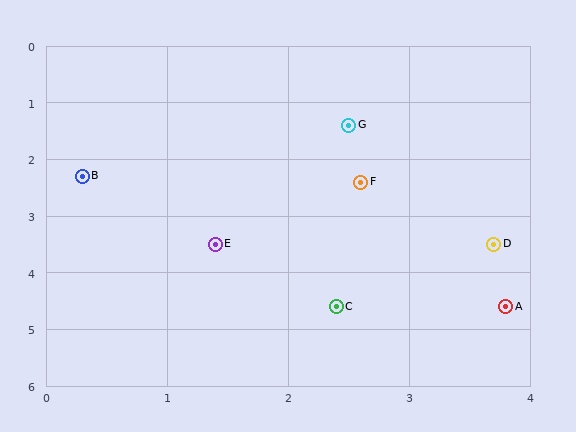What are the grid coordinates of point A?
Point A is at approximately (3.8, 4.6).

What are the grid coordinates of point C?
Point C is at approximately (2.4, 4.6).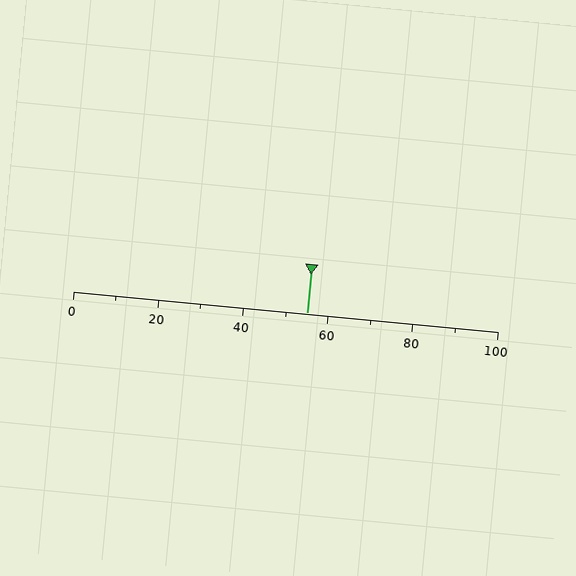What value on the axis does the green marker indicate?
The marker indicates approximately 55.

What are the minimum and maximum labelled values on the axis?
The axis runs from 0 to 100.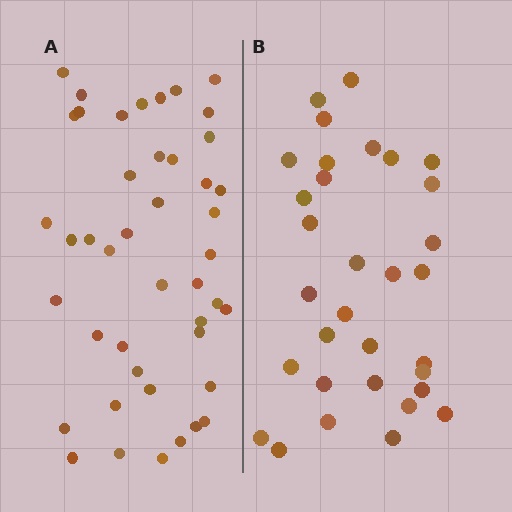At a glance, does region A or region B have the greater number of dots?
Region A (the left region) has more dots.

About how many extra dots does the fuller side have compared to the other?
Region A has roughly 12 or so more dots than region B.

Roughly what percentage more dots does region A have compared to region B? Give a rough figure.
About 40% more.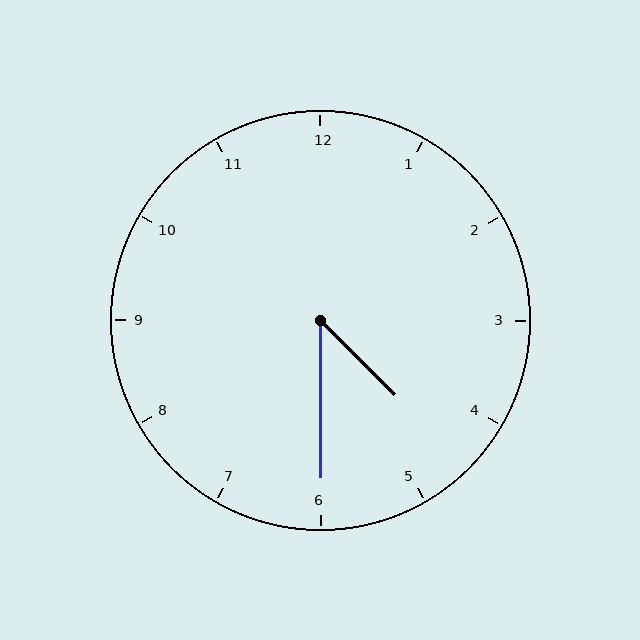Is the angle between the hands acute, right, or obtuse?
It is acute.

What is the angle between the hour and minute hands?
Approximately 45 degrees.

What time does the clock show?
4:30.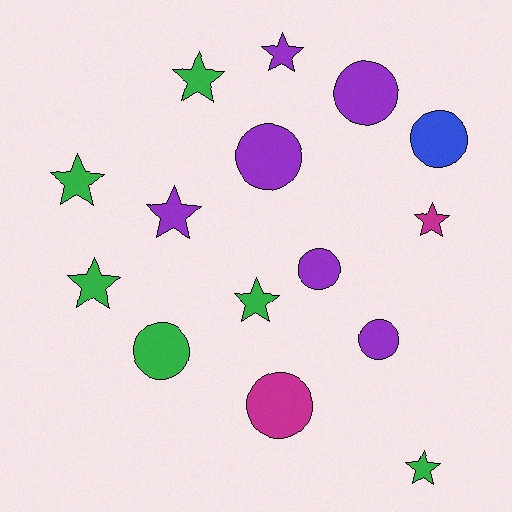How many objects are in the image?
There are 15 objects.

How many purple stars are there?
There are 2 purple stars.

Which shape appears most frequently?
Star, with 8 objects.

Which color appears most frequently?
Purple, with 6 objects.